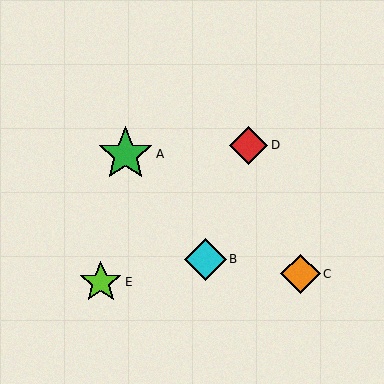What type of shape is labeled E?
Shape E is a lime star.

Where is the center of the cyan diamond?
The center of the cyan diamond is at (205, 259).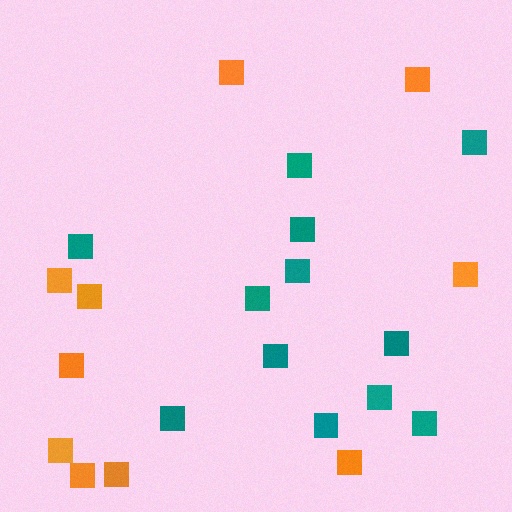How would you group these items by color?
There are 2 groups: one group of teal squares (12) and one group of orange squares (10).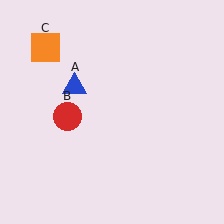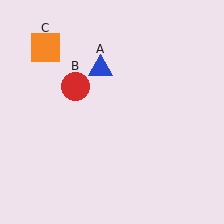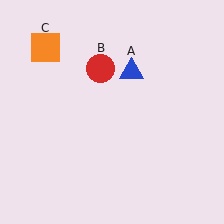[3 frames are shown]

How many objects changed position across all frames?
2 objects changed position: blue triangle (object A), red circle (object B).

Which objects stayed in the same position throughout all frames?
Orange square (object C) remained stationary.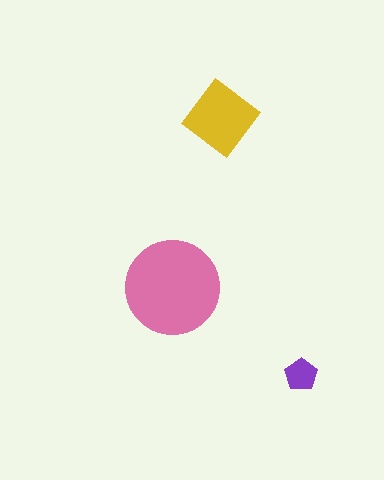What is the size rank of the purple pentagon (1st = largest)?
3rd.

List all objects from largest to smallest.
The pink circle, the yellow diamond, the purple pentagon.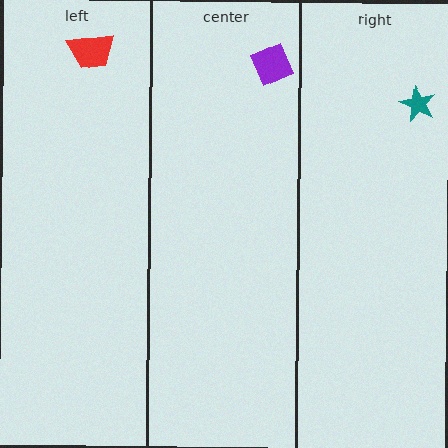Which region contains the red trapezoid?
The left region.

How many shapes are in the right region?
1.